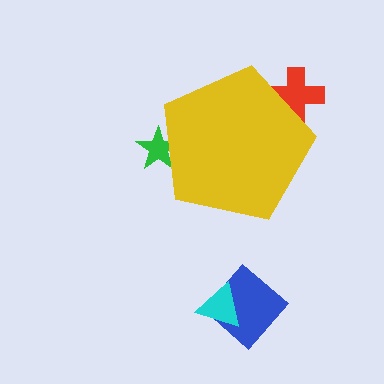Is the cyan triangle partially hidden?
No, the cyan triangle is fully visible.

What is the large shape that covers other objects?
A yellow pentagon.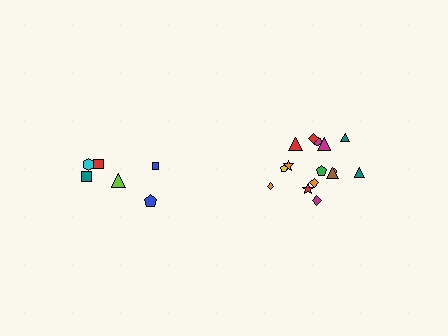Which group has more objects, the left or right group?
The right group.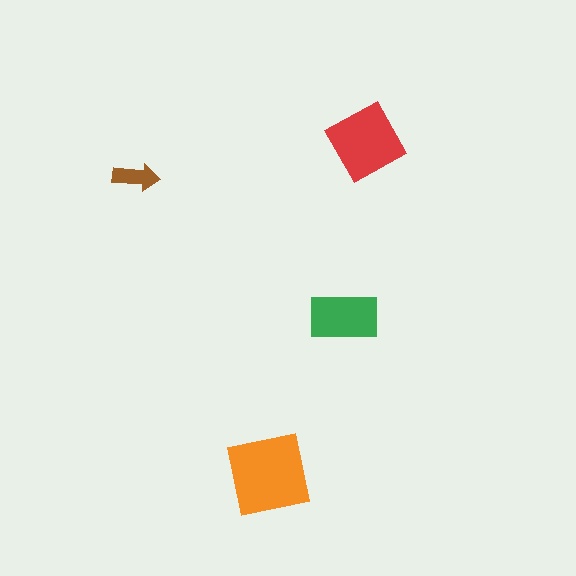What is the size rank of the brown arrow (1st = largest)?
4th.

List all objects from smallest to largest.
The brown arrow, the green rectangle, the red square, the orange square.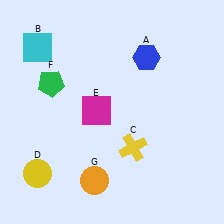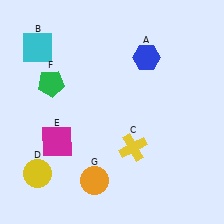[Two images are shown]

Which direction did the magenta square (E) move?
The magenta square (E) moved left.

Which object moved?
The magenta square (E) moved left.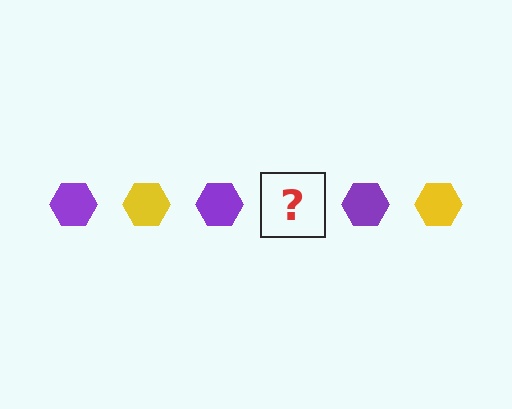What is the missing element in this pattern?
The missing element is a yellow hexagon.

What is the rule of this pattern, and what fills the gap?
The rule is that the pattern cycles through purple, yellow hexagons. The gap should be filled with a yellow hexagon.